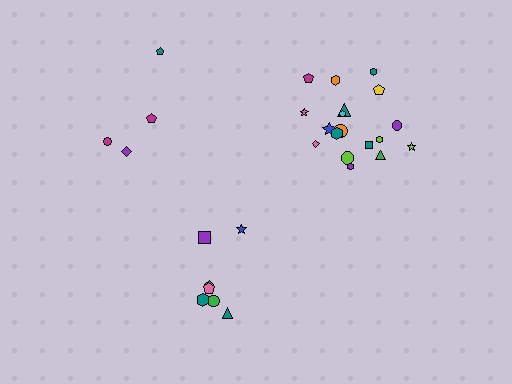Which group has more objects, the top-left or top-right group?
The top-right group.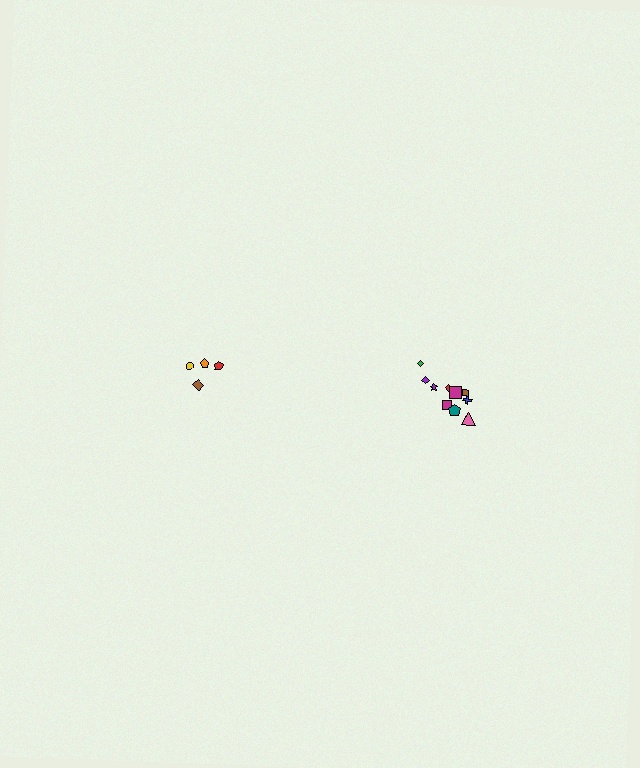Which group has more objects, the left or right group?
The right group.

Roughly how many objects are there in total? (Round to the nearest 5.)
Roughly 15 objects in total.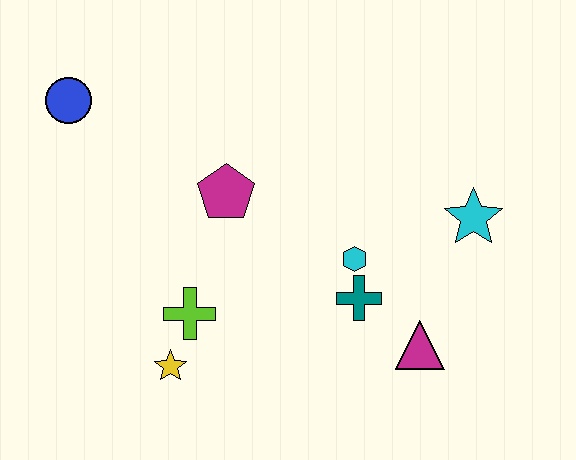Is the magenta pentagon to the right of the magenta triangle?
No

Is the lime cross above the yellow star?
Yes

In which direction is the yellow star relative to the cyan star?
The yellow star is to the left of the cyan star.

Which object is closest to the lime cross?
The yellow star is closest to the lime cross.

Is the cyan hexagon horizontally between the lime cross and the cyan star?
Yes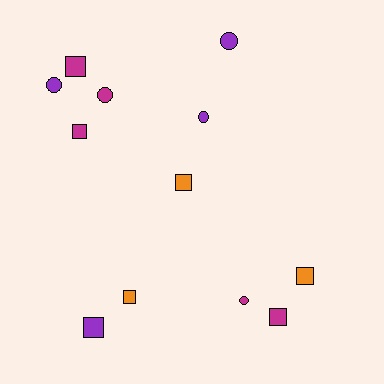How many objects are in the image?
There are 12 objects.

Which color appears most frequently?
Magenta, with 5 objects.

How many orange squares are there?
There are 3 orange squares.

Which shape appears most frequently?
Square, with 7 objects.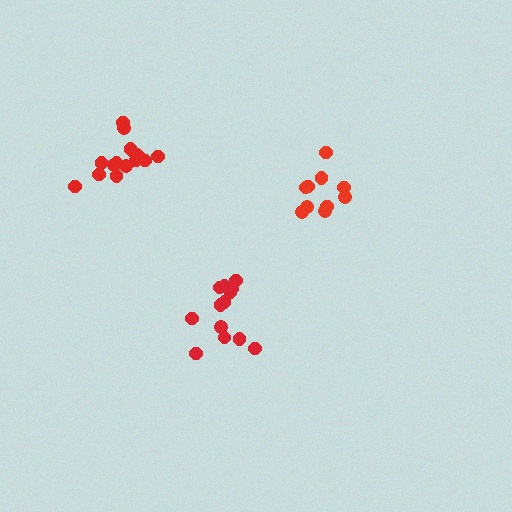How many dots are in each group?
Group 1: 13 dots, Group 2: 15 dots, Group 3: 10 dots (38 total).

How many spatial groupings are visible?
There are 3 spatial groupings.